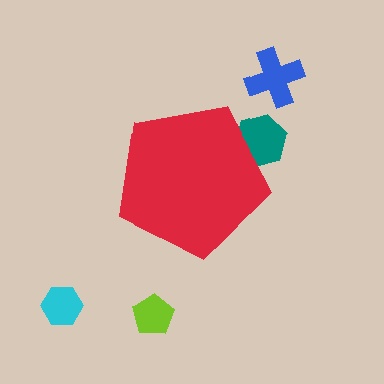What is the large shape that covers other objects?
A red pentagon.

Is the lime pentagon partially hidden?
No, the lime pentagon is fully visible.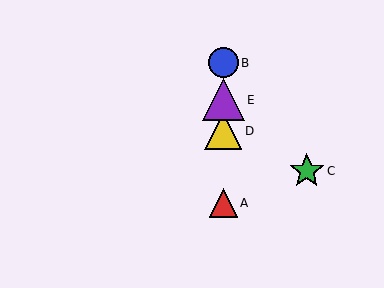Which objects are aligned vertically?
Objects A, B, D, E are aligned vertically.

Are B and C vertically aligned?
No, B is at x≈223 and C is at x≈307.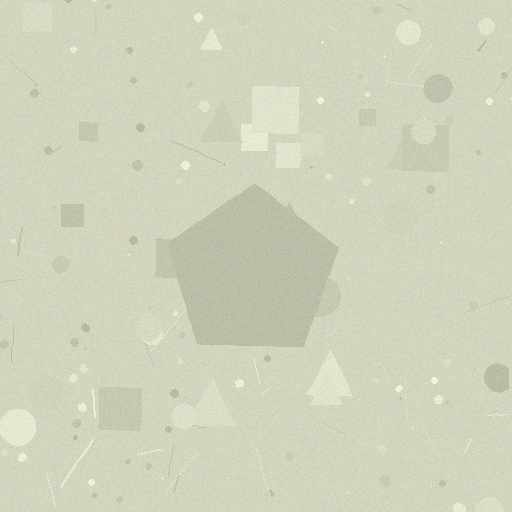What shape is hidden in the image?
A pentagon is hidden in the image.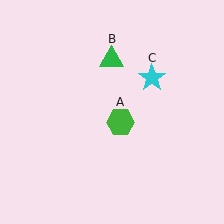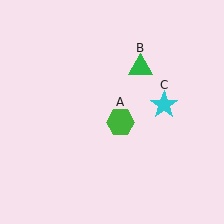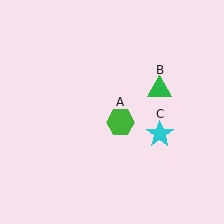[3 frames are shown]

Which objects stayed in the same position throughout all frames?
Green hexagon (object A) remained stationary.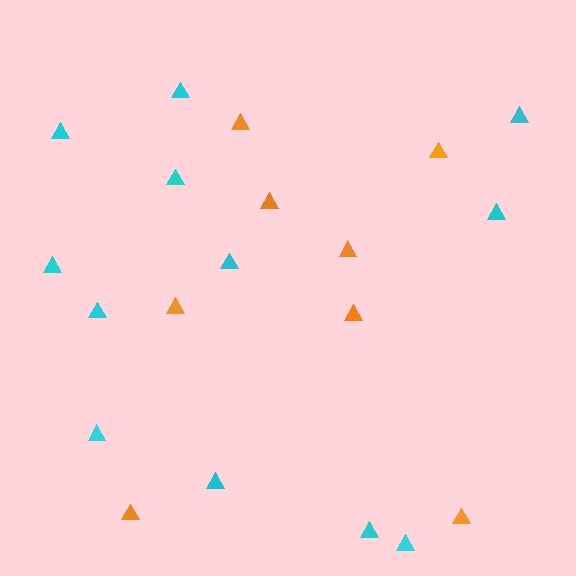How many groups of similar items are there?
There are 2 groups: one group of cyan triangles (12) and one group of orange triangles (8).